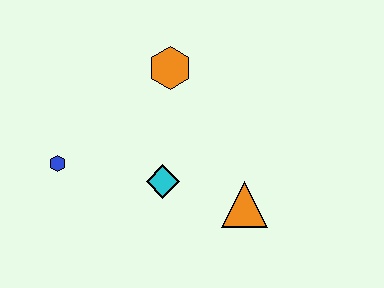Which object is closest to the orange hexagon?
The cyan diamond is closest to the orange hexagon.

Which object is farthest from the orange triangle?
The blue hexagon is farthest from the orange triangle.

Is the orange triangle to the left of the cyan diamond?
No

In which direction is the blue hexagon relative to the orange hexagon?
The blue hexagon is to the left of the orange hexagon.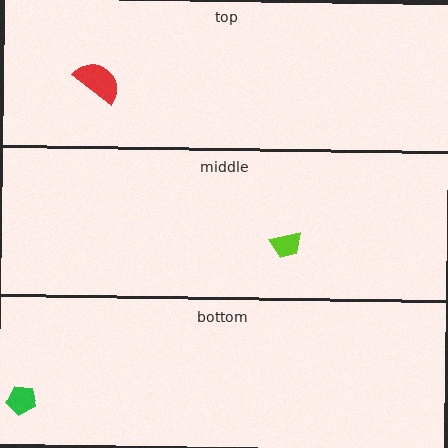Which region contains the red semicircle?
The top region.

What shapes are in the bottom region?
The green pentagon.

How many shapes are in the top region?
1.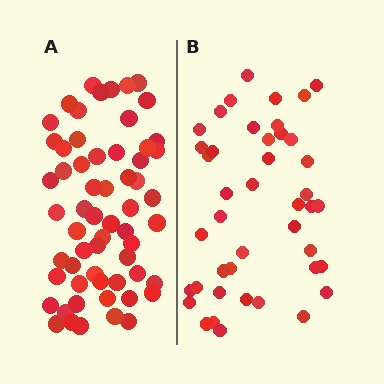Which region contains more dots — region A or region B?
Region A (the left region) has more dots.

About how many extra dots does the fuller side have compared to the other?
Region A has approximately 15 more dots than region B.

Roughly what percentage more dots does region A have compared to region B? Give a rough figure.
About 40% more.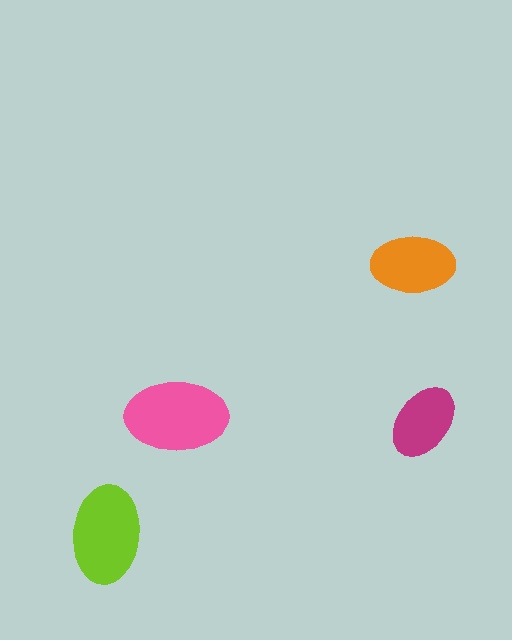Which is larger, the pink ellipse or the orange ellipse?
The pink one.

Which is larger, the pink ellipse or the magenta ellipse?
The pink one.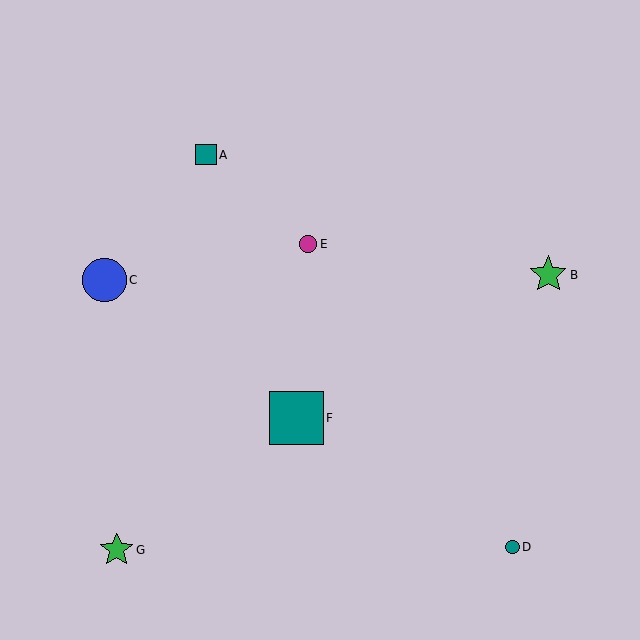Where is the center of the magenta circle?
The center of the magenta circle is at (308, 244).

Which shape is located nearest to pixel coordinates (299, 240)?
The magenta circle (labeled E) at (308, 244) is nearest to that location.